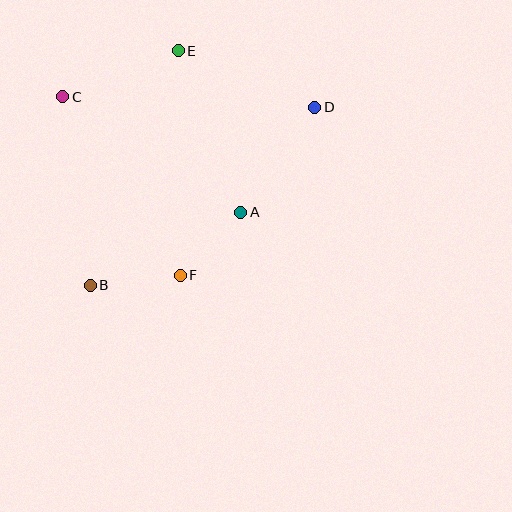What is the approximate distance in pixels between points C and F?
The distance between C and F is approximately 214 pixels.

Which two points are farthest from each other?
Points B and D are farthest from each other.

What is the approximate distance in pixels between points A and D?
The distance between A and D is approximately 128 pixels.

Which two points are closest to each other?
Points A and F are closest to each other.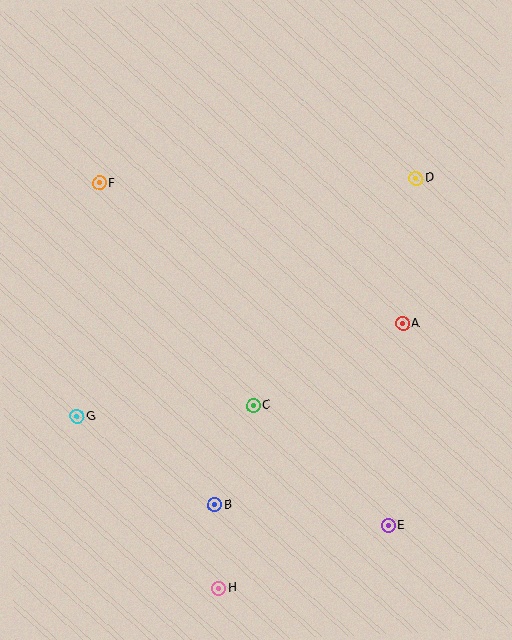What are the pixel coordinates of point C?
Point C is at (253, 405).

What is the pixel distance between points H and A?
The distance between H and A is 322 pixels.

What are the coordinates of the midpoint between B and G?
The midpoint between B and G is at (146, 461).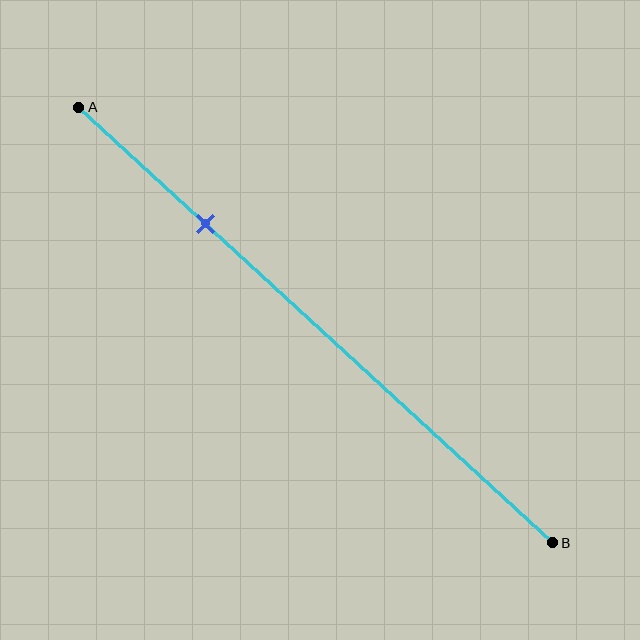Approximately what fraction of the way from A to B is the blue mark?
The blue mark is approximately 25% of the way from A to B.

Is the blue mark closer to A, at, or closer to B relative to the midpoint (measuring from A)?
The blue mark is closer to point A than the midpoint of segment AB.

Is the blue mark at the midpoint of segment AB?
No, the mark is at about 25% from A, not at the 50% midpoint.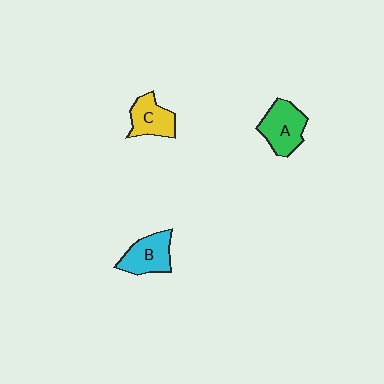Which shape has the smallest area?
Shape C (yellow).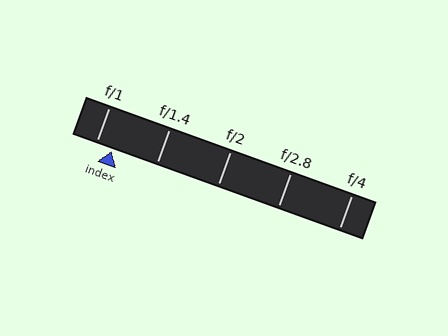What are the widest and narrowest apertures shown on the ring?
The widest aperture shown is f/1 and the narrowest is f/4.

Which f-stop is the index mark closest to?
The index mark is closest to f/1.